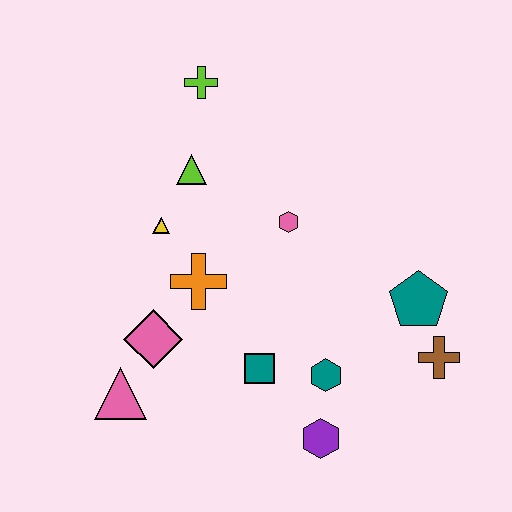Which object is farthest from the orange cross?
The brown cross is farthest from the orange cross.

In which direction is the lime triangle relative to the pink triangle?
The lime triangle is above the pink triangle.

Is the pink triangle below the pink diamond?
Yes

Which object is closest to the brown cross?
The teal pentagon is closest to the brown cross.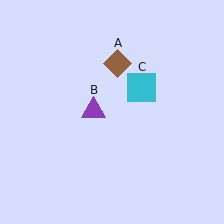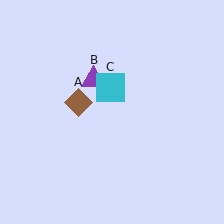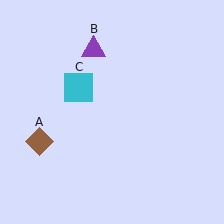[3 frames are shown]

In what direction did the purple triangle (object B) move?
The purple triangle (object B) moved up.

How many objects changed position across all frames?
3 objects changed position: brown diamond (object A), purple triangle (object B), cyan square (object C).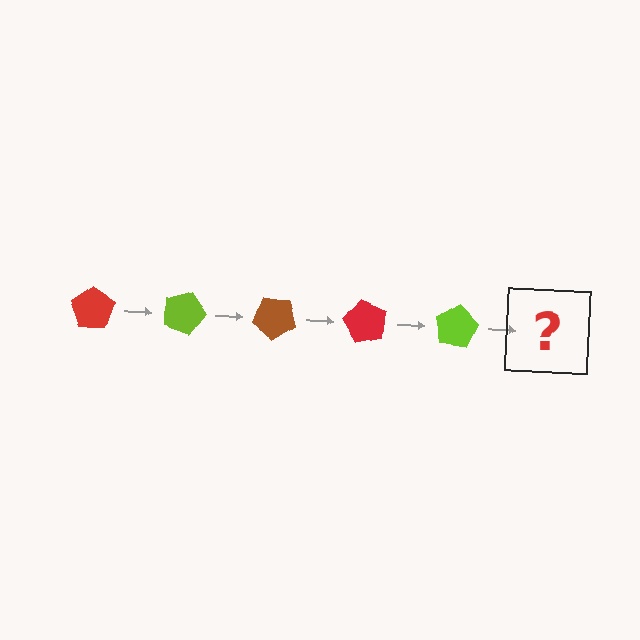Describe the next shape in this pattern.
It should be a brown pentagon, rotated 100 degrees from the start.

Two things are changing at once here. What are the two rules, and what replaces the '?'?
The two rules are that it rotates 20 degrees each step and the color cycles through red, lime, and brown. The '?' should be a brown pentagon, rotated 100 degrees from the start.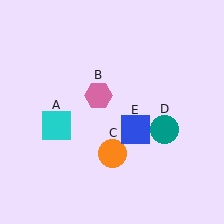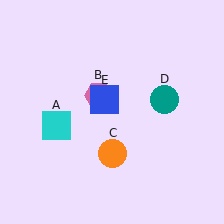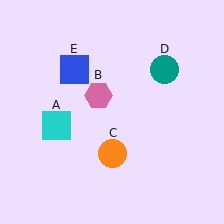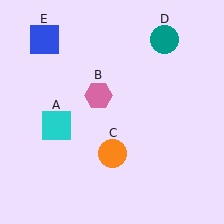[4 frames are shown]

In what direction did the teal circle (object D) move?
The teal circle (object D) moved up.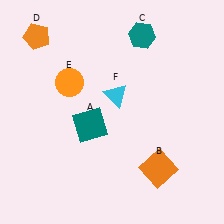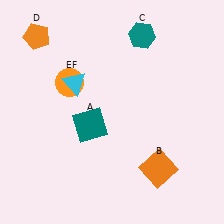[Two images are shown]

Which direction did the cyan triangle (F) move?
The cyan triangle (F) moved left.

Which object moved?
The cyan triangle (F) moved left.